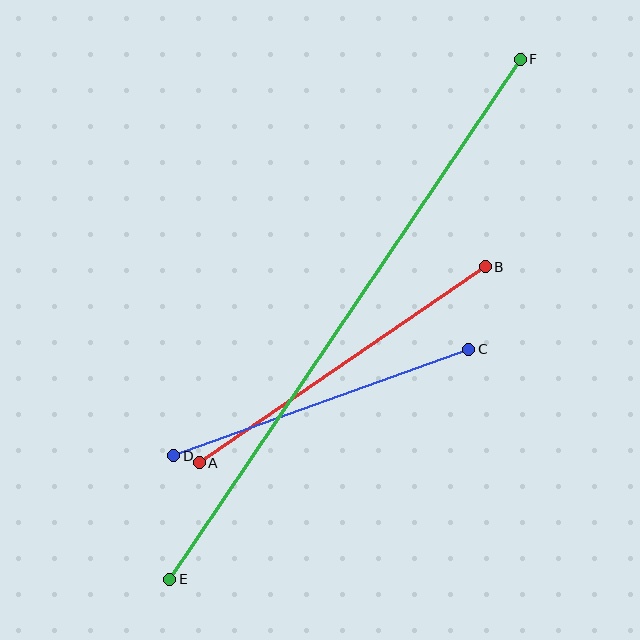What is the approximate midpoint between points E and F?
The midpoint is at approximately (345, 319) pixels.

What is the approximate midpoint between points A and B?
The midpoint is at approximately (342, 365) pixels.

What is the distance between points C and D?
The distance is approximately 314 pixels.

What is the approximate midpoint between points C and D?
The midpoint is at approximately (321, 402) pixels.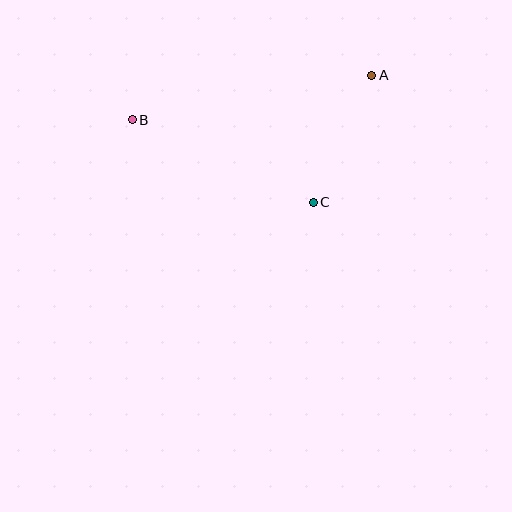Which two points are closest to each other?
Points A and C are closest to each other.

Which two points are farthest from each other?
Points A and B are farthest from each other.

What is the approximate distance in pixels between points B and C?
The distance between B and C is approximately 199 pixels.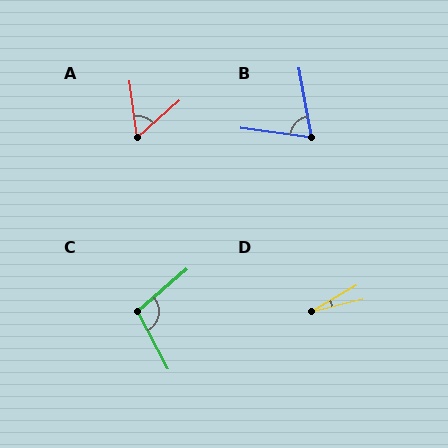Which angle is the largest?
C, at approximately 103 degrees.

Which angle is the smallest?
D, at approximately 17 degrees.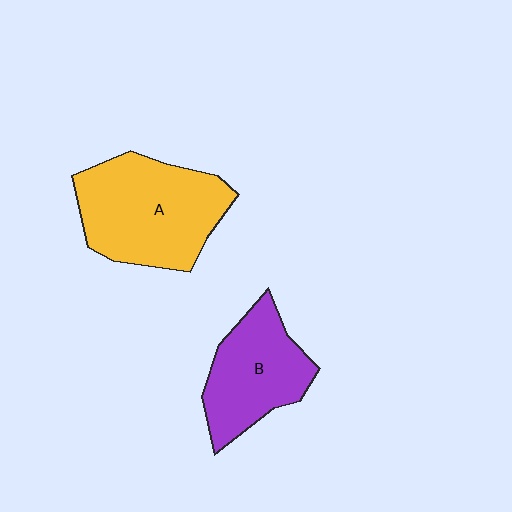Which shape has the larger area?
Shape A (yellow).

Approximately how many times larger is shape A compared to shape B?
Approximately 1.4 times.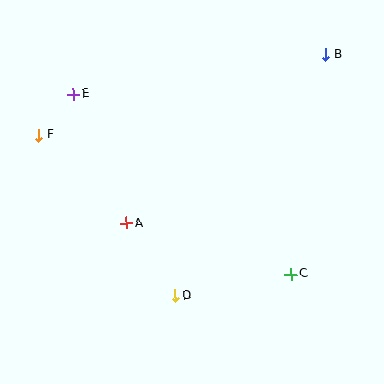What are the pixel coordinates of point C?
Point C is at (291, 274).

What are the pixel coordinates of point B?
Point B is at (325, 55).